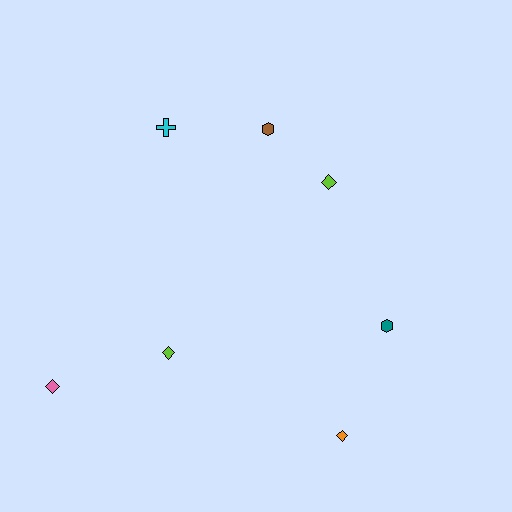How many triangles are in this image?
There are no triangles.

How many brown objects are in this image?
There is 1 brown object.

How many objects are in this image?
There are 7 objects.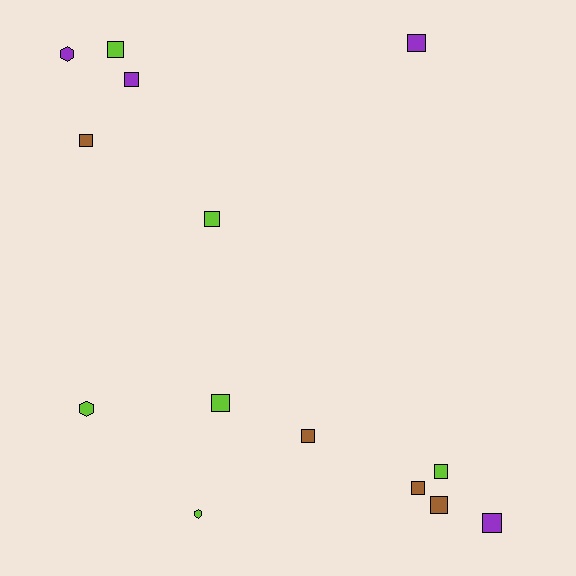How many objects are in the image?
There are 14 objects.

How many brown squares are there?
There are 4 brown squares.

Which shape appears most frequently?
Square, with 11 objects.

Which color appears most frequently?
Lime, with 6 objects.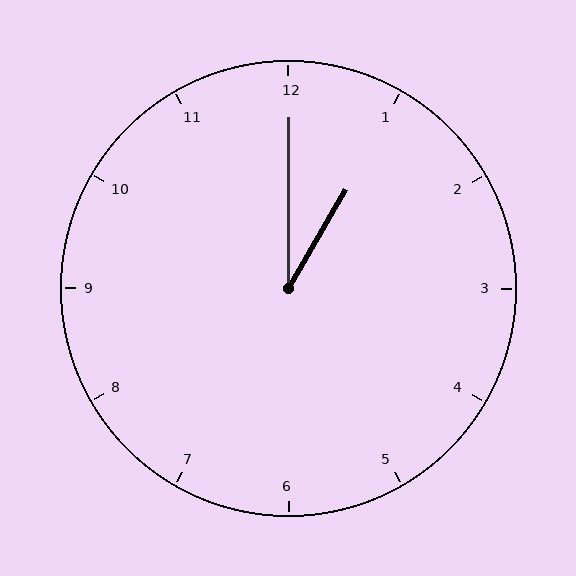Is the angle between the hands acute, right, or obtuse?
It is acute.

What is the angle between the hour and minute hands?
Approximately 30 degrees.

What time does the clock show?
1:00.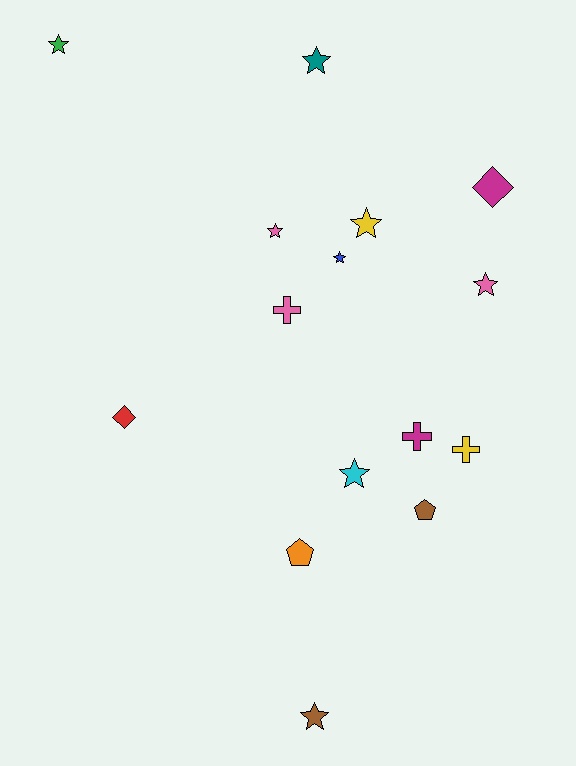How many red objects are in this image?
There is 1 red object.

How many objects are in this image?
There are 15 objects.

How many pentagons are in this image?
There are 2 pentagons.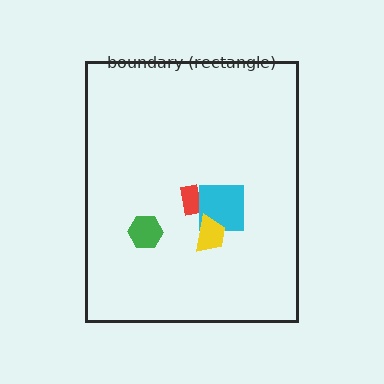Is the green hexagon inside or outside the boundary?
Inside.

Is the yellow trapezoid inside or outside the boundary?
Inside.